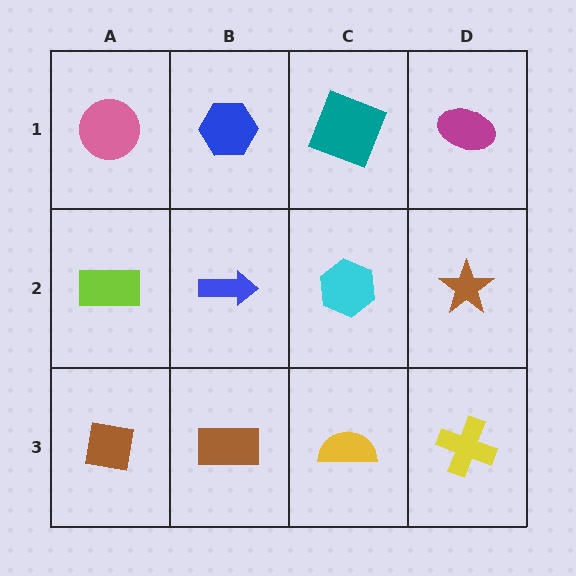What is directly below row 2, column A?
A brown square.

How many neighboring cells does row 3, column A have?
2.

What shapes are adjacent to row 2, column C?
A teal square (row 1, column C), a yellow semicircle (row 3, column C), a blue arrow (row 2, column B), a brown star (row 2, column D).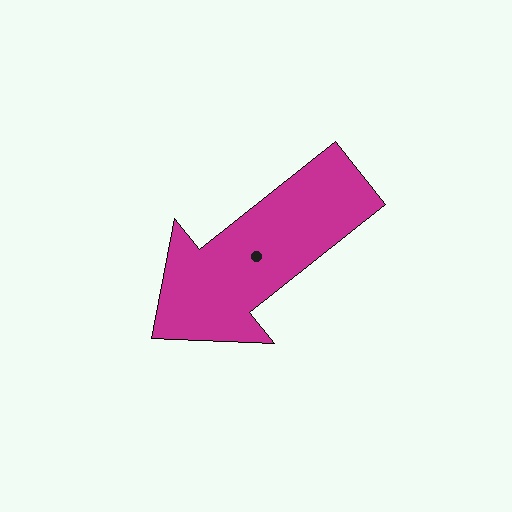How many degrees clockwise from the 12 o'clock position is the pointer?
Approximately 232 degrees.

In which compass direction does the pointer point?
Southwest.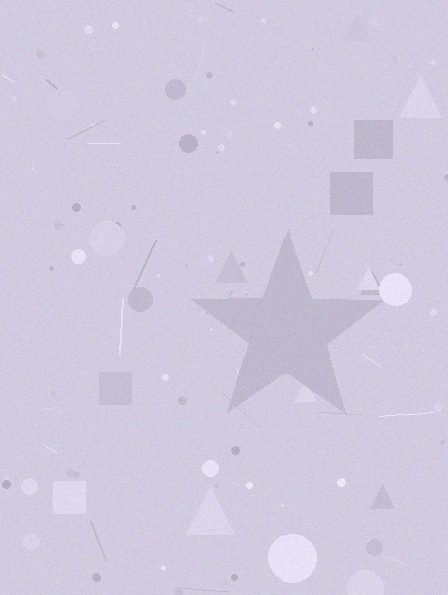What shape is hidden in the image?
A star is hidden in the image.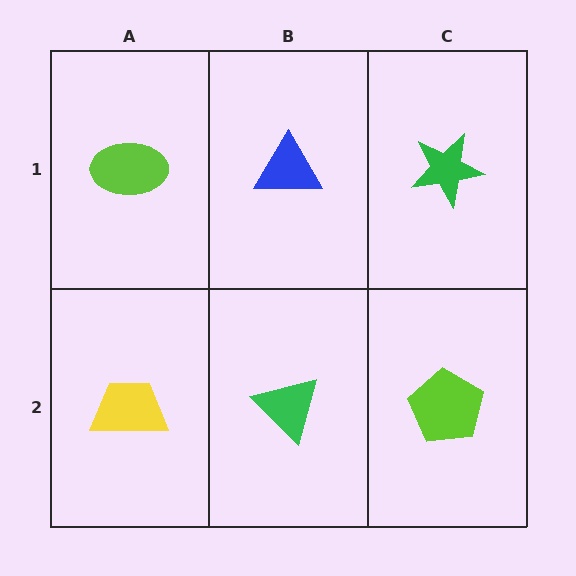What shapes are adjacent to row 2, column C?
A green star (row 1, column C), a green triangle (row 2, column B).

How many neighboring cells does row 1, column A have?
2.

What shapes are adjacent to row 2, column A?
A lime ellipse (row 1, column A), a green triangle (row 2, column B).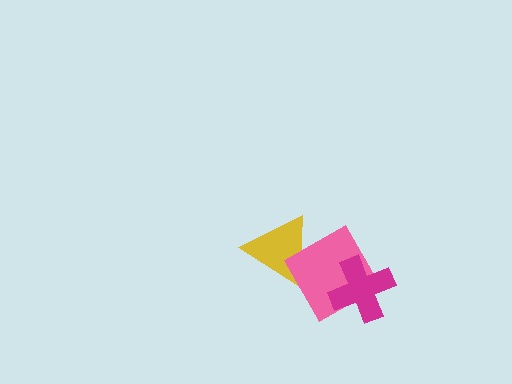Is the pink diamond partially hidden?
Yes, it is partially covered by another shape.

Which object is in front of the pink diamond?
The magenta cross is in front of the pink diamond.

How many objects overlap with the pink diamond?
2 objects overlap with the pink diamond.